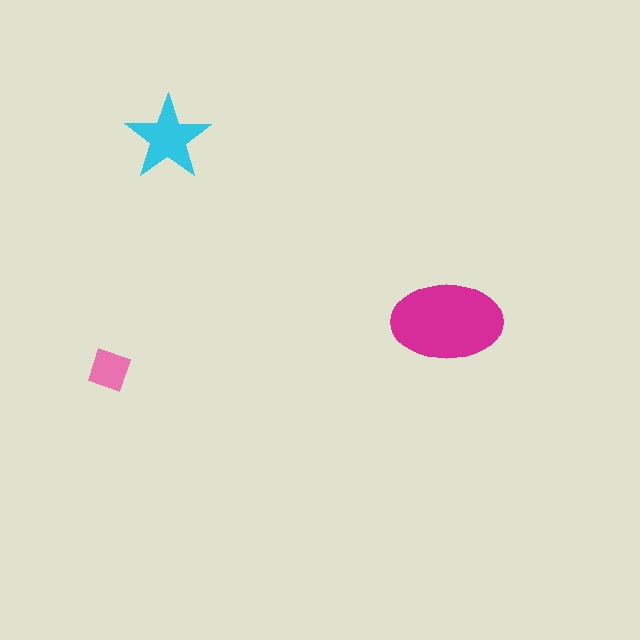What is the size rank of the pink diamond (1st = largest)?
3rd.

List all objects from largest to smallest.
The magenta ellipse, the cyan star, the pink diamond.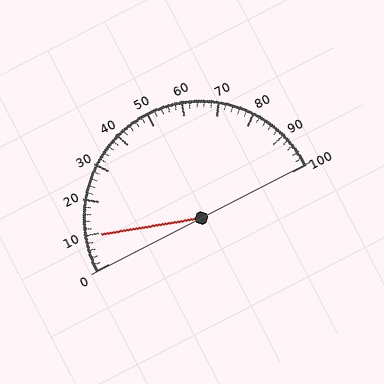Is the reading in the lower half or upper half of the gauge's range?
The reading is in the lower half of the range (0 to 100).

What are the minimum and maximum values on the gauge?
The gauge ranges from 0 to 100.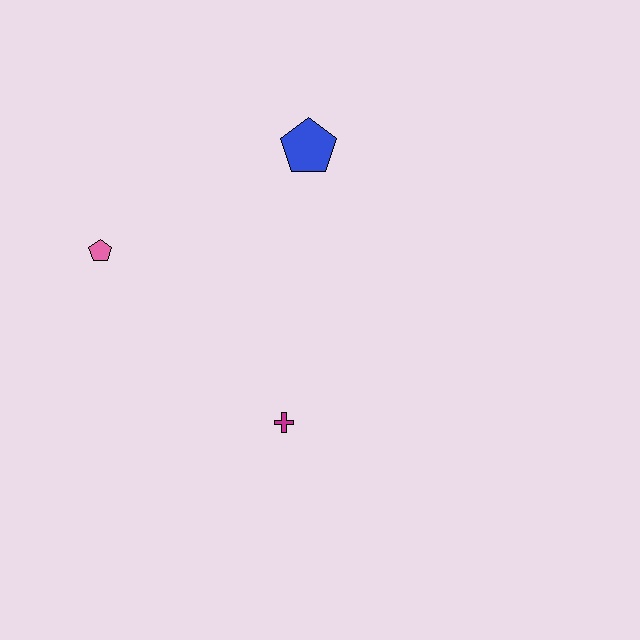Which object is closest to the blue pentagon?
The pink pentagon is closest to the blue pentagon.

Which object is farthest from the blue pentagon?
The magenta cross is farthest from the blue pentagon.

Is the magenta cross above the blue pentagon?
No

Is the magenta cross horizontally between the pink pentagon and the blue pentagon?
Yes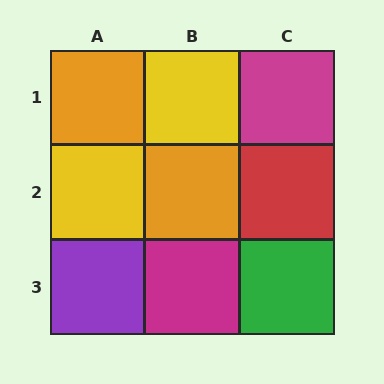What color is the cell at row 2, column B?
Orange.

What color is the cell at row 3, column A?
Purple.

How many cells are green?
1 cell is green.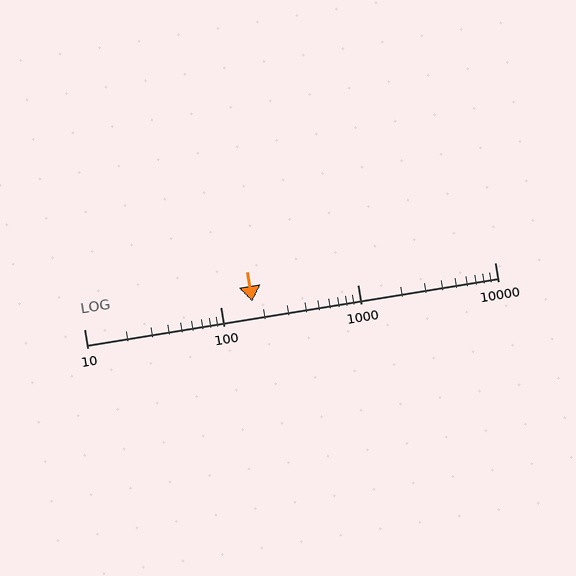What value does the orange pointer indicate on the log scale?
The pointer indicates approximately 170.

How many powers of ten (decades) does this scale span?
The scale spans 3 decades, from 10 to 10000.